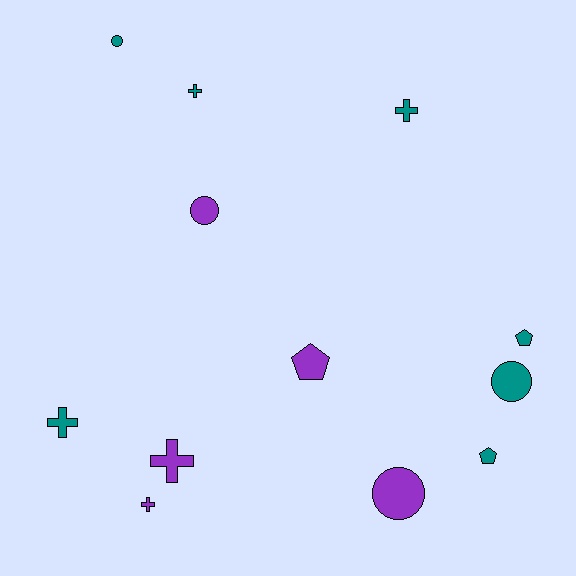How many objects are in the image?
There are 12 objects.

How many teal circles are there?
There are 2 teal circles.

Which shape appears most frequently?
Cross, with 5 objects.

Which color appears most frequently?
Teal, with 7 objects.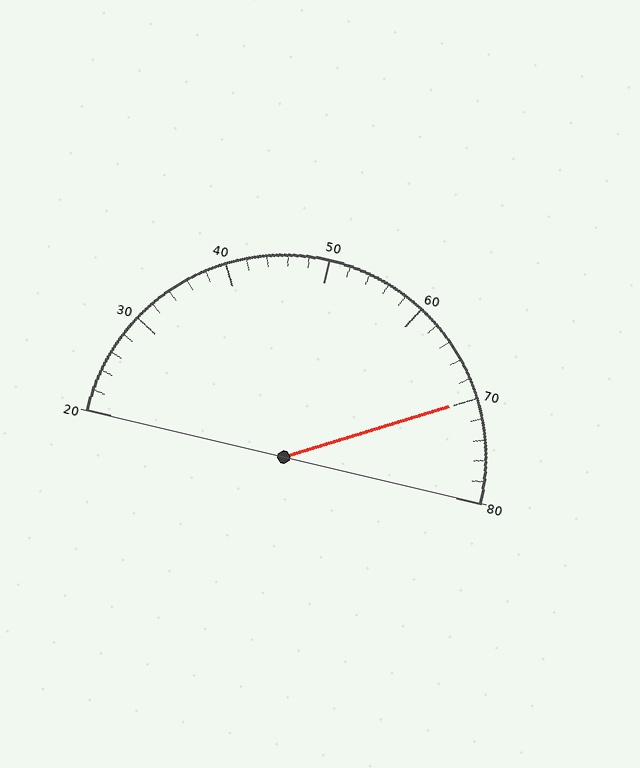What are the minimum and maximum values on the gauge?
The gauge ranges from 20 to 80.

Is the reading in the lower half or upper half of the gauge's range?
The reading is in the upper half of the range (20 to 80).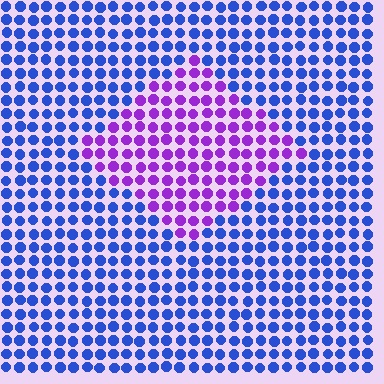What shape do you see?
I see a diamond.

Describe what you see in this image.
The image is filled with small blue elements in a uniform arrangement. A diamond-shaped region is visible where the elements are tinted to a slightly different hue, forming a subtle color boundary.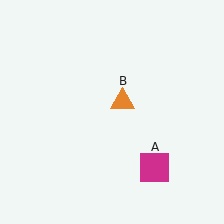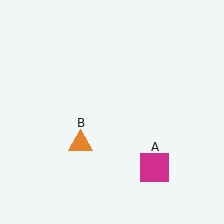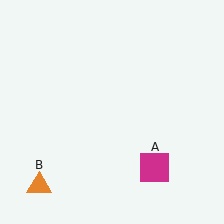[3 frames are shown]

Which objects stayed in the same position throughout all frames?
Magenta square (object A) remained stationary.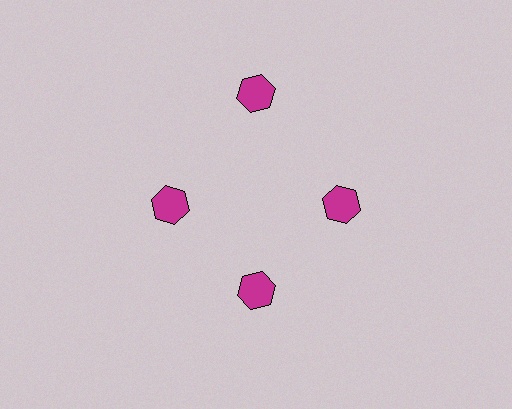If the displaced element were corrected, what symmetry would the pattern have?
It would have 4-fold rotational symmetry — the pattern would map onto itself every 90 degrees.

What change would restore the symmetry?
The symmetry would be restored by moving it inward, back onto the ring so that all 4 hexagons sit at equal angles and equal distance from the center.